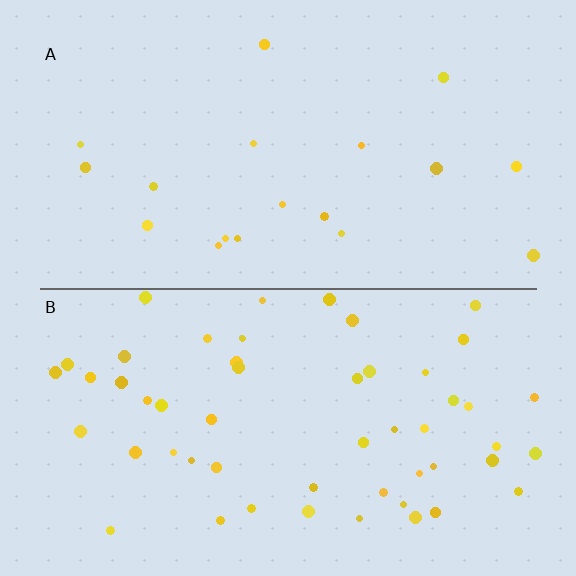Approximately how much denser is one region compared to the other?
Approximately 2.8× — region B over region A.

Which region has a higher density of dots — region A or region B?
B (the bottom).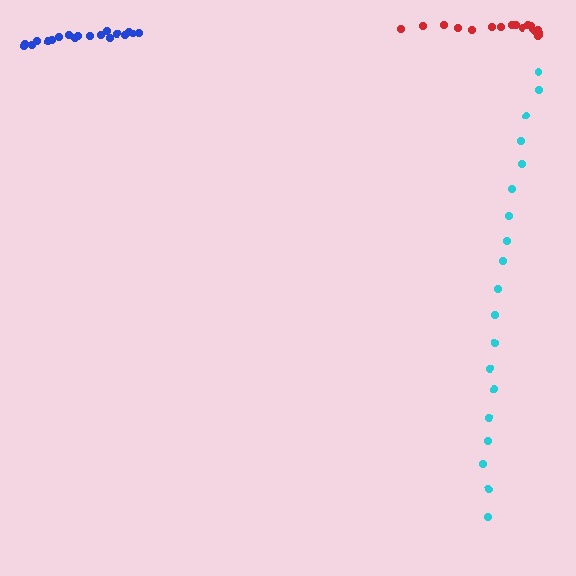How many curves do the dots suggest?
There are 3 distinct paths.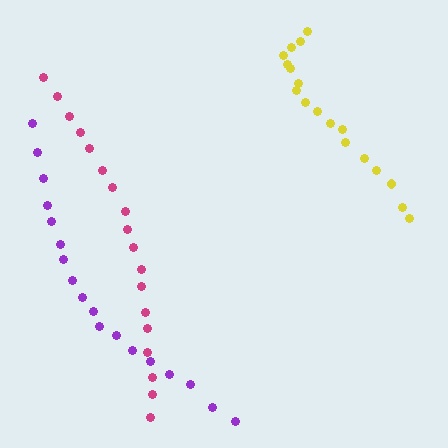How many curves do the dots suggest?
There are 3 distinct paths.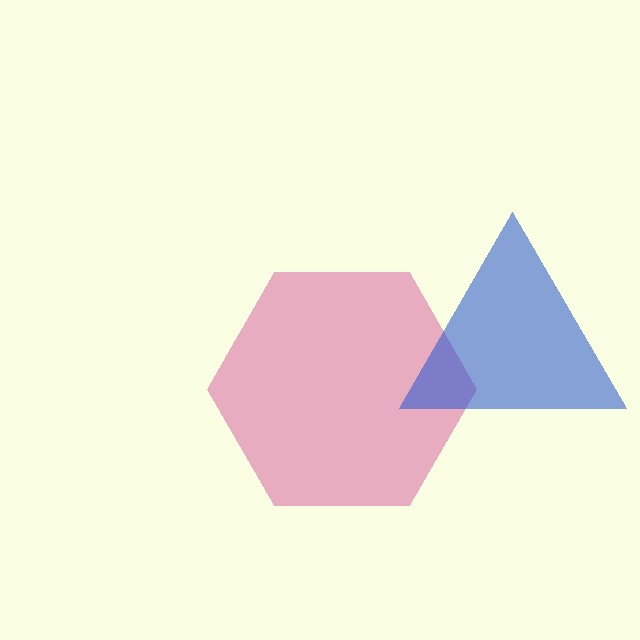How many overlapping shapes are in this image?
There are 2 overlapping shapes in the image.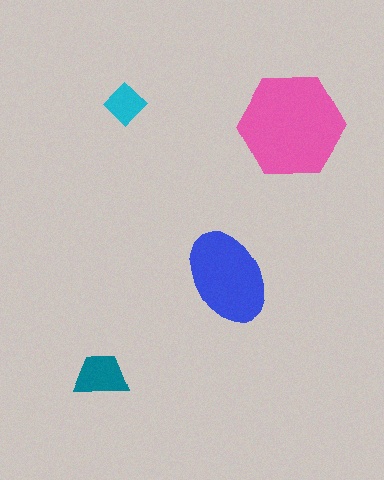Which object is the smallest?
The cyan diamond.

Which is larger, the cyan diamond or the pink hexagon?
The pink hexagon.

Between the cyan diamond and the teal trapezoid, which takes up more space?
The teal trapezoid.